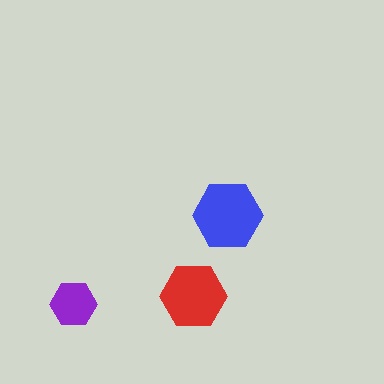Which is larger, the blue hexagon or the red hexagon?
The blue one.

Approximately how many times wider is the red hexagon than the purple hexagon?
About 1.5 times wider.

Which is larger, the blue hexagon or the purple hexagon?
The blue one.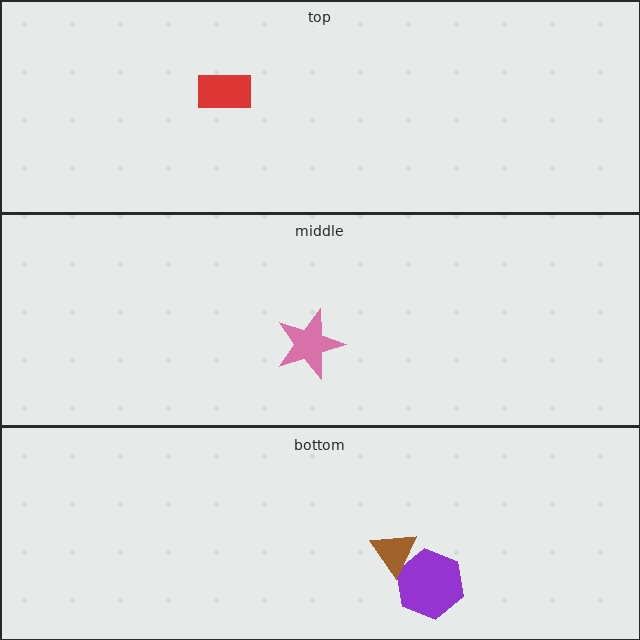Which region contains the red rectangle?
The top region.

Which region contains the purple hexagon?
The bottom region.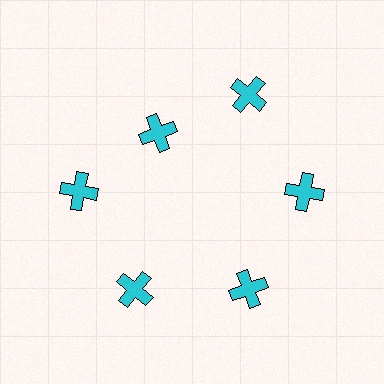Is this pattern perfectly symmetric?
No. The 6 cyan crosses are arranged in a ring, but one element near the 11 o'clock position is pulled inward toward the center, breaking the 6-fold rotational symmetry.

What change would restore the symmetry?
The symmetry would be restored by moving it outward, back onto the ring so that all 6 crosses sit at equal angles and equal distance from the center.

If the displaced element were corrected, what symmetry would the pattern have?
It would have 6-fold rotational symmetry — the pattern would map onto itself every 60 degrees.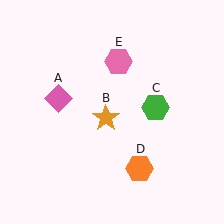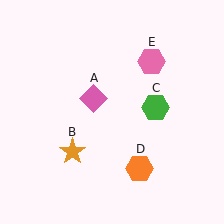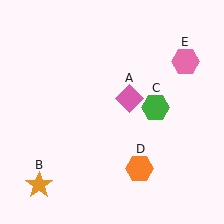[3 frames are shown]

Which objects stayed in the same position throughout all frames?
Green hexagon (object C) and orange hexagon (object D) remained stationary.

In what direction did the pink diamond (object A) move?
The pink diamond (object A) moved right.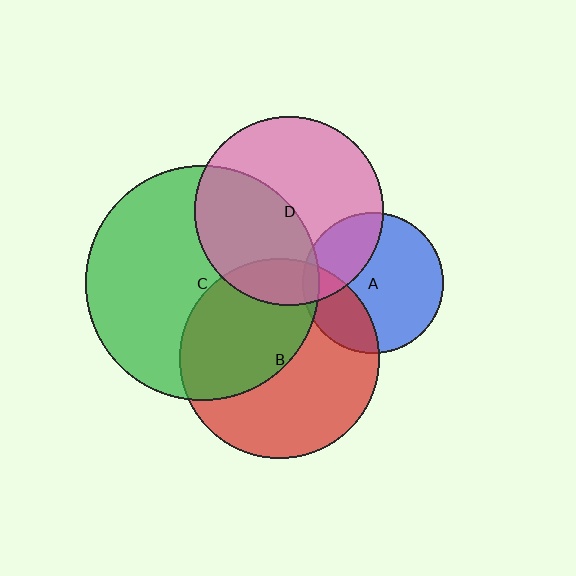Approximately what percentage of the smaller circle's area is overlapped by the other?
Approximately 15%.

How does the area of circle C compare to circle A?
Approximately 2.8 times.